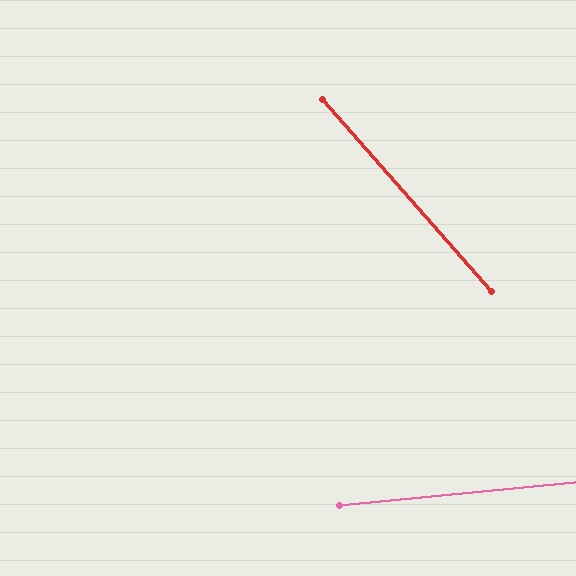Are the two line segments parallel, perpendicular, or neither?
Neither parallel nor perpendicular — they differ by about 54°.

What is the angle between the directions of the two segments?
Approximately 54 degrees.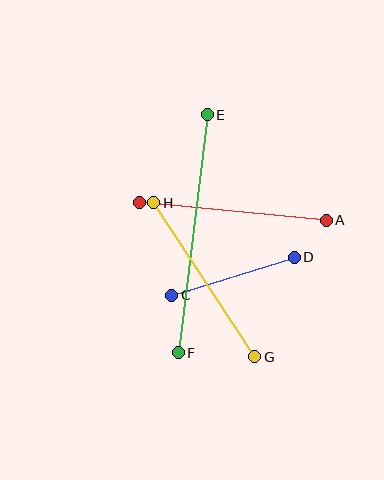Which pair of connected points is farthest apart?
Points E and F are farthest apart.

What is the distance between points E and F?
The distance is approximately 240 pixels.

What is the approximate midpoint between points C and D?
The midpoint is at approximately (233, 276) pixels.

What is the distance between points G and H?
The distance is approximately 184 pixels.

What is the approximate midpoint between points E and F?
The midpoint is at approximately (193, 234) pixels.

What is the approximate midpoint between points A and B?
The midpoint is at approximately (233, 211) pixels.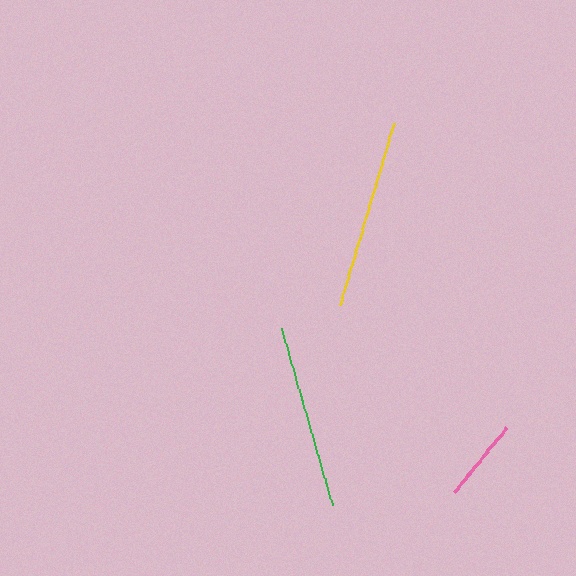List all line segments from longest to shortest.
From longest to shortest: yellow, green, pink.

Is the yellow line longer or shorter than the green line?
The yellow line is longer than the green line.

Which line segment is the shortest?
The pink line is the shortest at approximately 83 pixels.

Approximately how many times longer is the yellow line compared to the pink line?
The yellow line is approximately 2.3 times the length of the pink line.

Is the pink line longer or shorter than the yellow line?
The yellow line is longer than the pink line.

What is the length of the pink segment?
The pink segment is approximately 83 pixels long.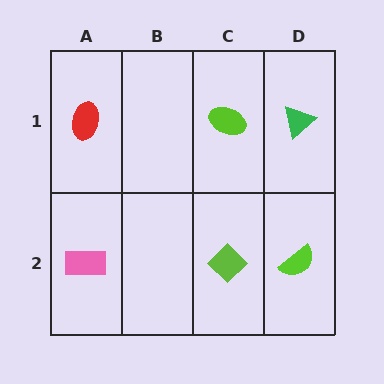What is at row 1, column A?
A red ellipse.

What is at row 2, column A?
A pink rectangle.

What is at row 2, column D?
A lime semicircle.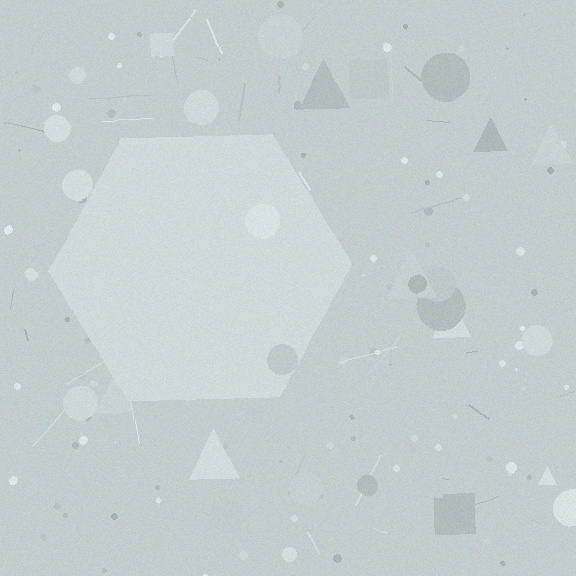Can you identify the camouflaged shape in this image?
The camouflaged shape is a hexagon.